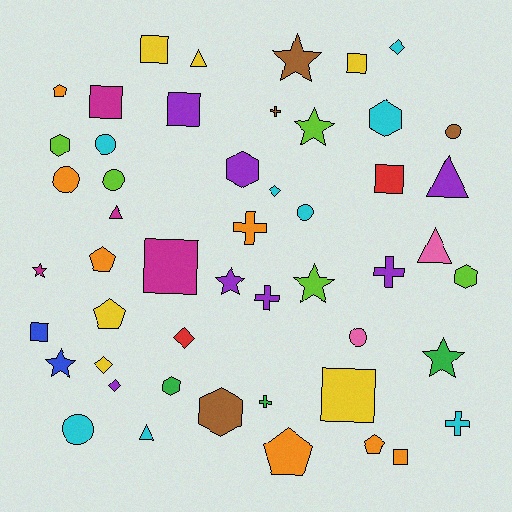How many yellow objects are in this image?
There are 6 yellow objects.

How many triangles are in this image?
There are 5 triangles.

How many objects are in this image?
There are 50 objects.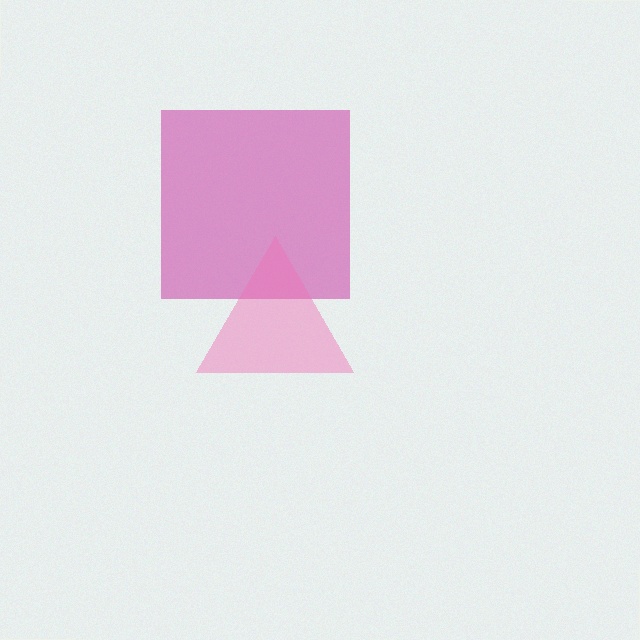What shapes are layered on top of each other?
The layered shapes are: a magenta square, a pink triangle.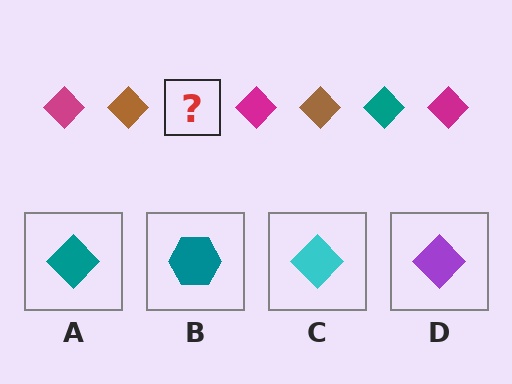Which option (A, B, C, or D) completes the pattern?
A.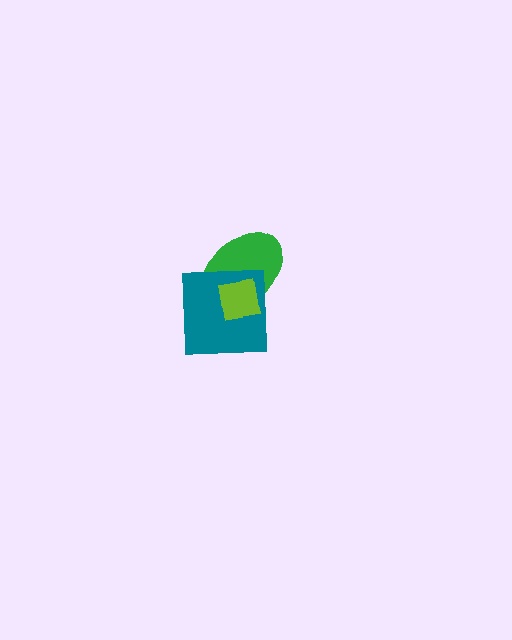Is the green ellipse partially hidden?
Yes, it is partially covered by another shape.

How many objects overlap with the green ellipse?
2 objects overlap with the green ellipse.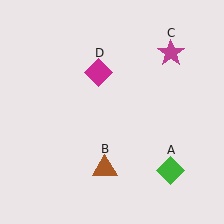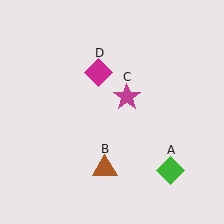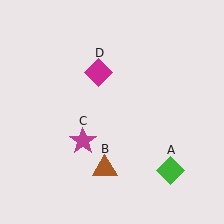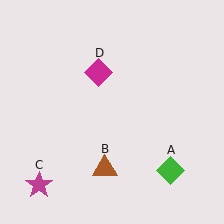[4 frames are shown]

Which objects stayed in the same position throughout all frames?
Green diamond (object A) and brown triangle (object B) and magenta diamond (object D) remained stationary.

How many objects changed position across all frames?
1 object changed position: magenta star (object C).